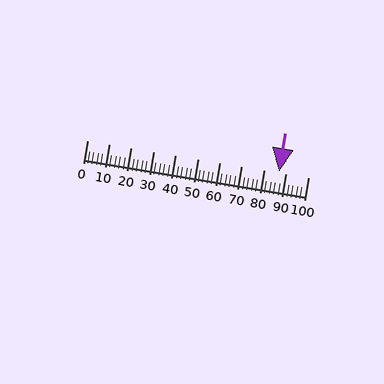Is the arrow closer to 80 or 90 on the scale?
The arrow is closer to 90.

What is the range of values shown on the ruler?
The ruler shows values from 0 to 100.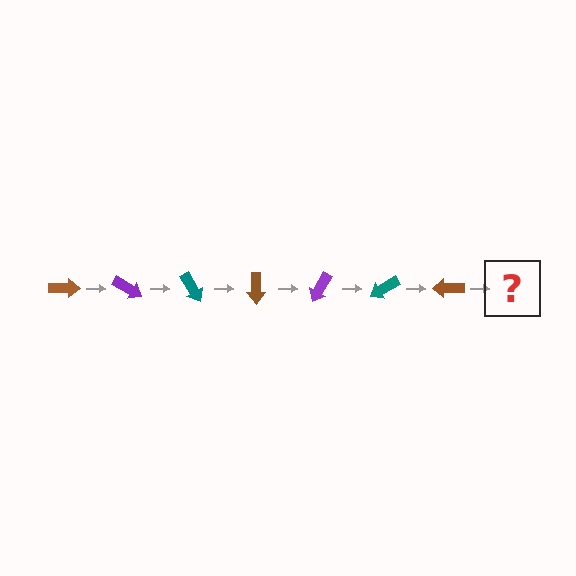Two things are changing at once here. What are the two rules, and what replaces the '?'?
The two rules are that it rotates 30 degrees each step and the color cycles through brown, purple, and teal. The '?' should be a purple arrow, rotated 210 degrees from the start.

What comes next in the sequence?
The next element should be a purple arrow, rotated 210 degrees from the start.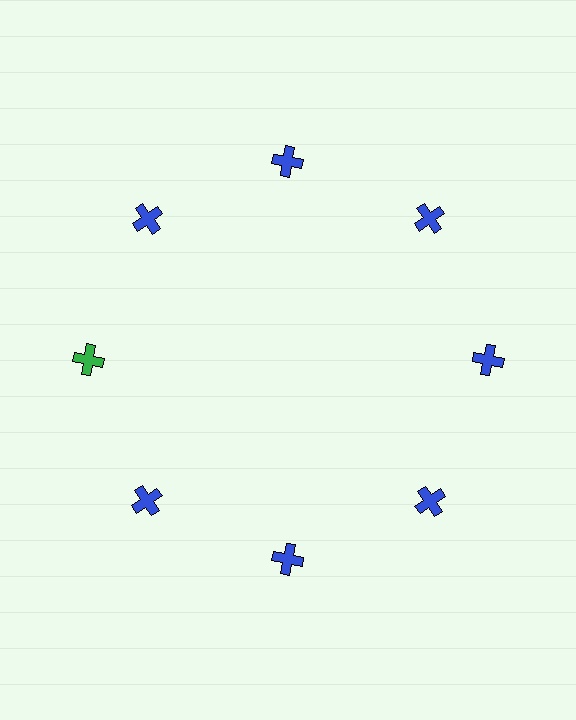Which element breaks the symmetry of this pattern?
The green cross at roughly the 9 o'clock position breaks the symmetry. All other shapes are blue crosses.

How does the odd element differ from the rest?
It has a different color: green instead of blue.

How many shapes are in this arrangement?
There are 8 shapes arranged in a ring pattern.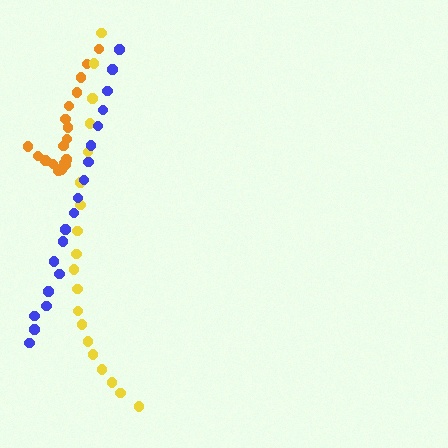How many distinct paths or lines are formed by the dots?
There are 3 distinct paths.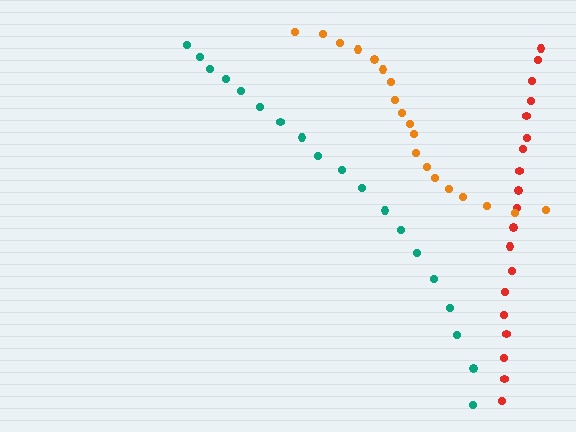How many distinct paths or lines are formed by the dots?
There are 3 distinct paths.